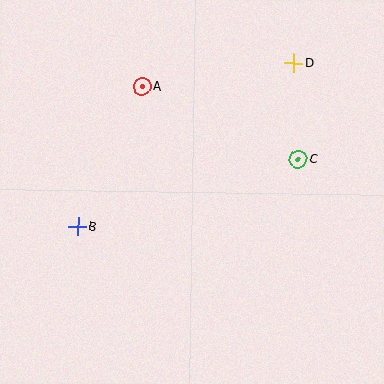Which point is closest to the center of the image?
Point C at (298, 159) is closest to the center.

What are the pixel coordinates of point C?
Point C is at (298, 159).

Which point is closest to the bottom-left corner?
Point B is closest to the bottom-left corner.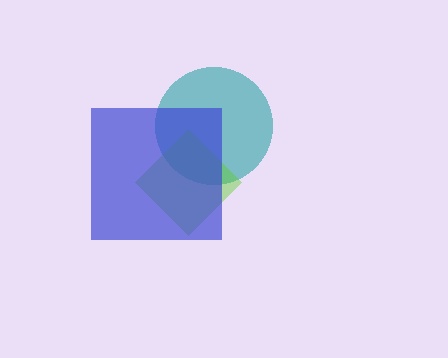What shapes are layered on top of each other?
The layered shapes are: a teal circle, a lime diamond, a blue square.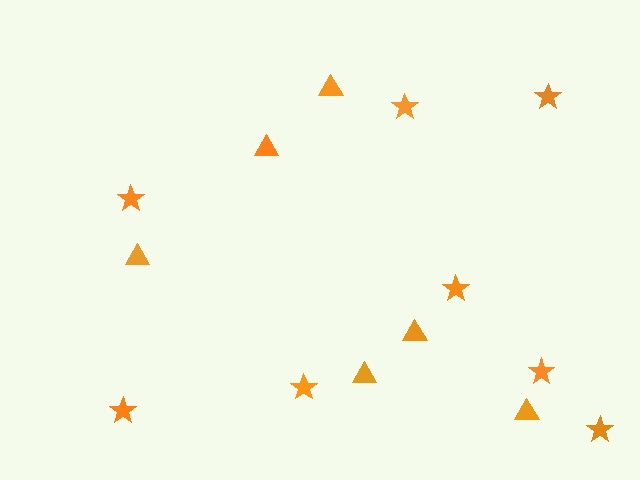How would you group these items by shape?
There are 2 groups: one group of triangles (6) and one group of stars (8).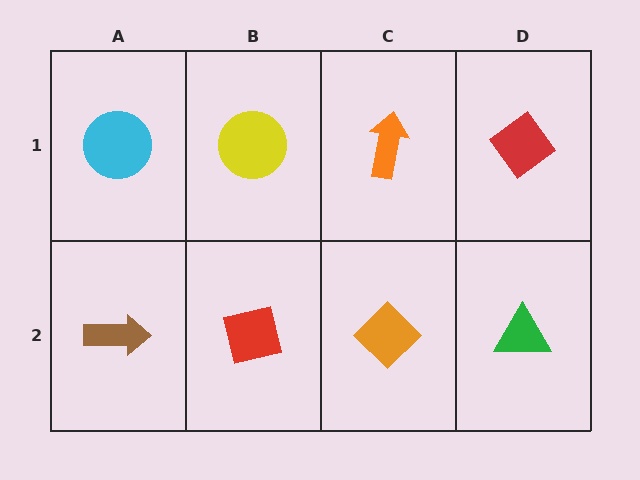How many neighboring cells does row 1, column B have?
3.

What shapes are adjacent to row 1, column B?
A red square (row 2, column B), a cyan circle (row 1, column A), an orange arrow (row 1, column C).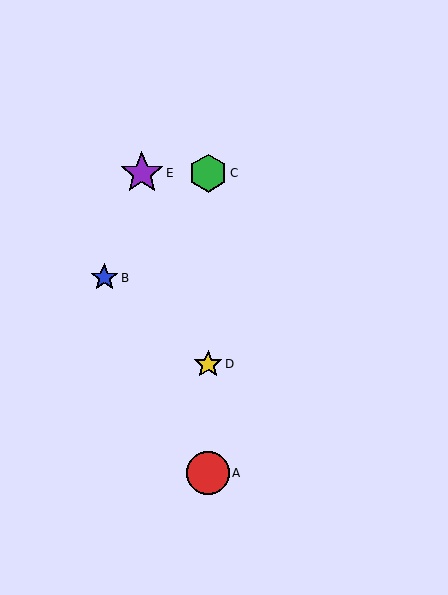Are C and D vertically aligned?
Yes, both are at x≈208.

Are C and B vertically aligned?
No, C is at x≈208 and B is at x≈104.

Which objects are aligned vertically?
Objects A, C, D are aligned vertically.